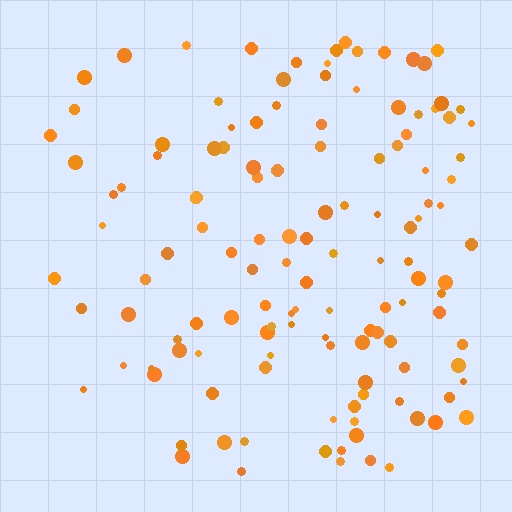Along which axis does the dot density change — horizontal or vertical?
Horizontal.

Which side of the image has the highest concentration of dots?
The right.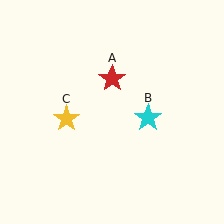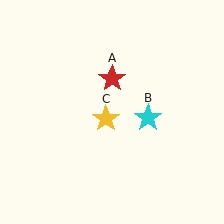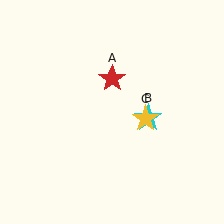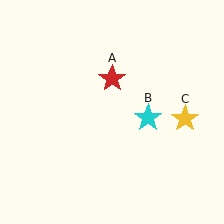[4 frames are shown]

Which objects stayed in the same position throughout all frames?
Red star (object A) and cyan star (object B) remained stationary.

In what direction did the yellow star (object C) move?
The yellow star (object C) moved right.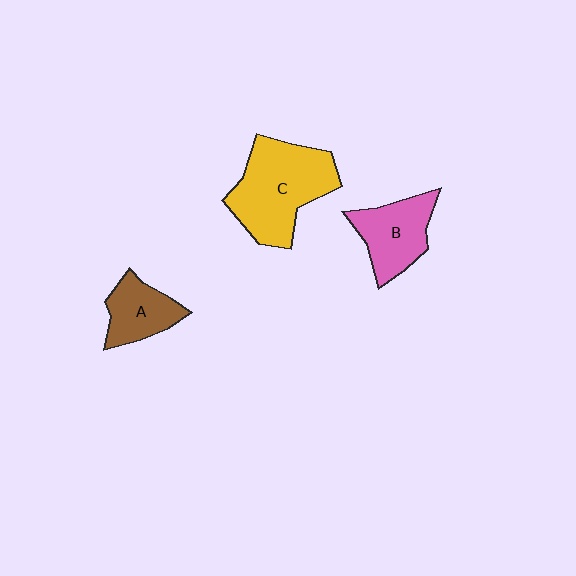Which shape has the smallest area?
Shape A (brown).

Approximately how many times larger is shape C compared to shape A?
Approximately 2.0 times.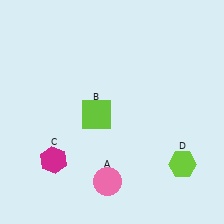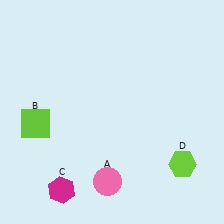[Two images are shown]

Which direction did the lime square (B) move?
The lime square (B) moved left.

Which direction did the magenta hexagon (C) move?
The magenta hexagon (C) moved down.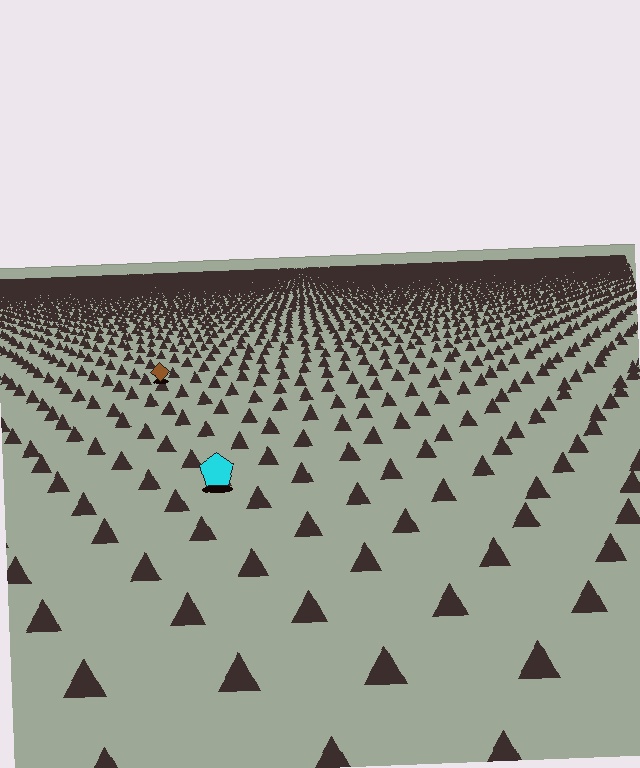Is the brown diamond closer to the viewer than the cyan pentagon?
No. The cyan pentagon is closer — you can tell from the texture gradient: the ground texture is coarser near it.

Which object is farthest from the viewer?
The brown diamond is farthest from the viewer. It appears smaller and the ground texture around it is denser.